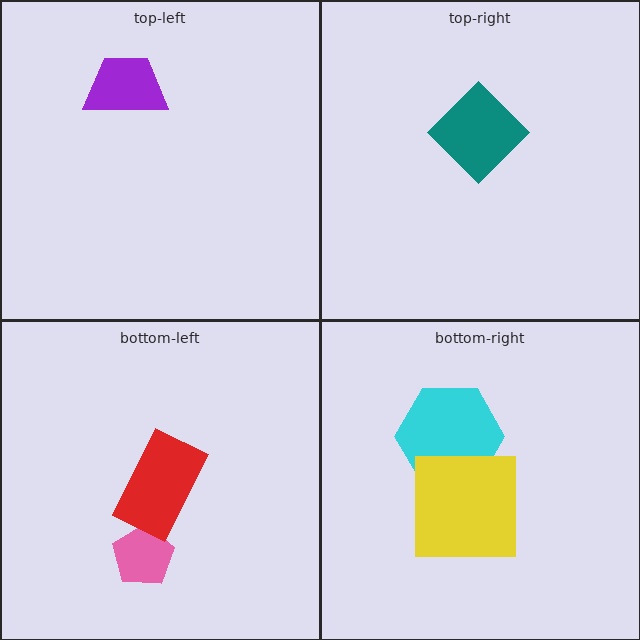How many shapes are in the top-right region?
1.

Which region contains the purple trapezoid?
The top-left region.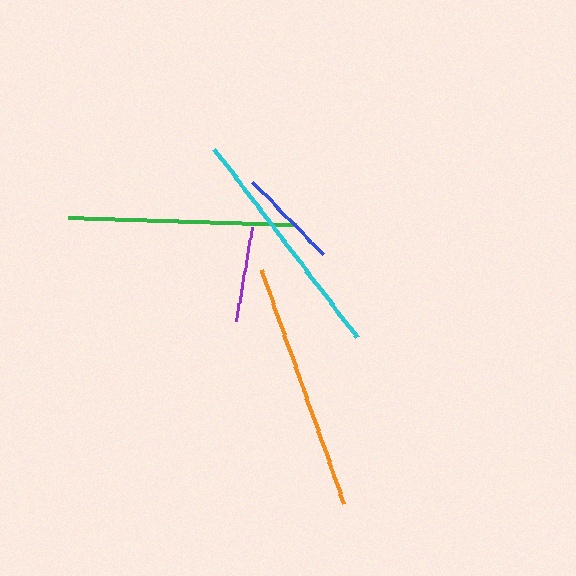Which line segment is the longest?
The orange line is the longest at approximately 248 pixels.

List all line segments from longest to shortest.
From longest to shortest: orange, cyan, green, blue, purple.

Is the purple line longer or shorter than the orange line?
The orange line is longer than the purple line.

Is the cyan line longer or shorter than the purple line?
The cyan line is longer than the purple line.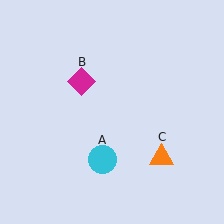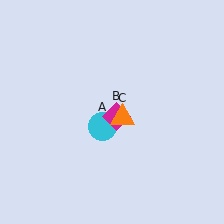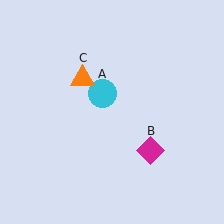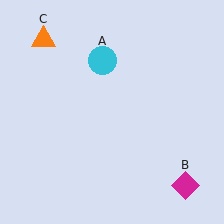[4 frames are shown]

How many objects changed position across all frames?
3 objects changed position: cyan circle (object A), magenta diamond (object B), orange triangle (object C).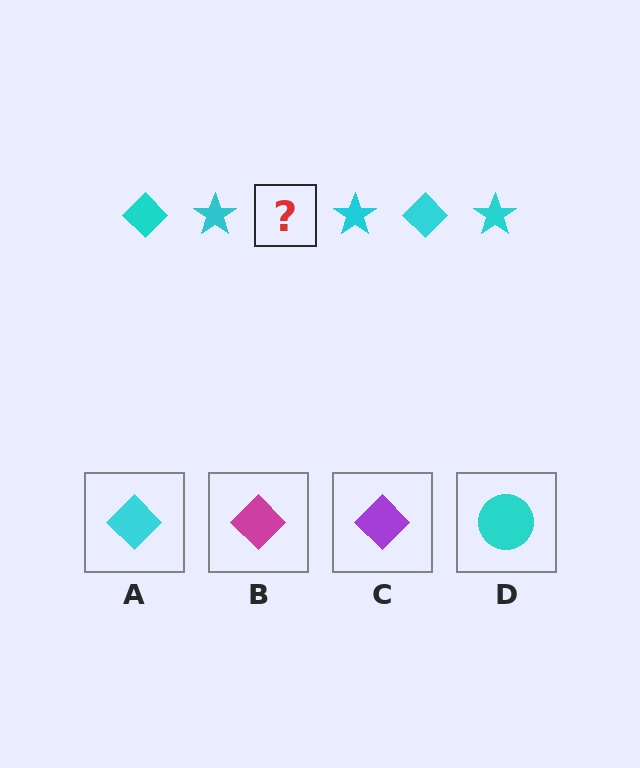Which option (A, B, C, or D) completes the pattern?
A.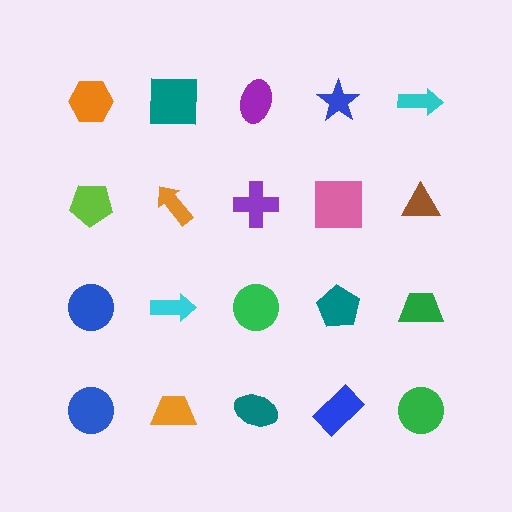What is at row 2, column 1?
A lime pentagon.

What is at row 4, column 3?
A teal ellipse.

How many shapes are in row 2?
5 shapes.